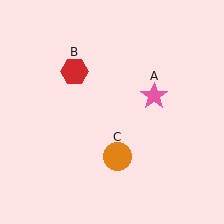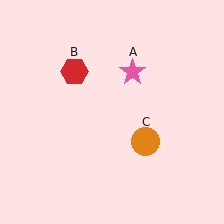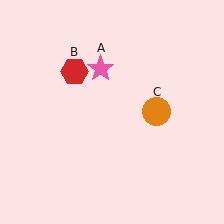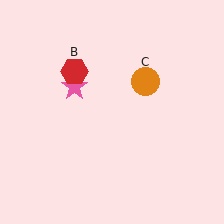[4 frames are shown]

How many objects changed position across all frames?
2 objects changed position: pink star (object A), orange circle (object C).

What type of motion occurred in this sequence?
The pink star (object A), orange circle (object C) rotated counterclockwise around the center of the scene.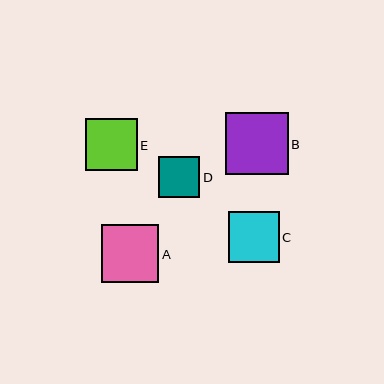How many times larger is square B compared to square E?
Square B is approximately 1.2 times the size of square E.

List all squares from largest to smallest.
From largest to smallest: B, A, E, C, D.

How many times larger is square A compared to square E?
Square A is approximately 1.1 times the size of square E.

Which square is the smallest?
Square D is the smallest with a size of approximately 41 pixels.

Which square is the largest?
Square B is the largest with a size of approximately 62 pixels.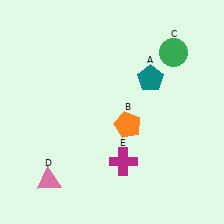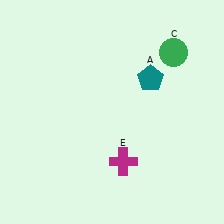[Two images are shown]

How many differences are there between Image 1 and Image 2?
There are 2 differences between the two images.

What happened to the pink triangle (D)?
The pink triangle (D) was removed in Image 2. It was in the bottom-left area of Image 1.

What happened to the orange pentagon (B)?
The orange pentagon (B) was removed in Image 2. It was in the bottom-right area of Image 1.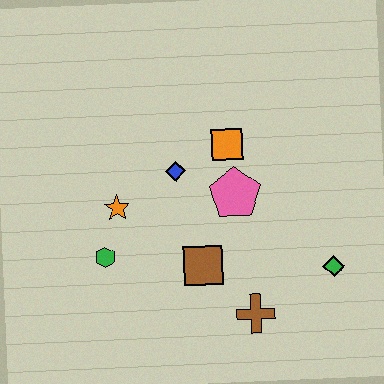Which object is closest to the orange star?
The green hexagon is closest to the orange star.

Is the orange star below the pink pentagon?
Yes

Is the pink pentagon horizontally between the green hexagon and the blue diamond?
No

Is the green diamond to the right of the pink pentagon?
Yes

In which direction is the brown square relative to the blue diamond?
The brown square is below the blue diamond.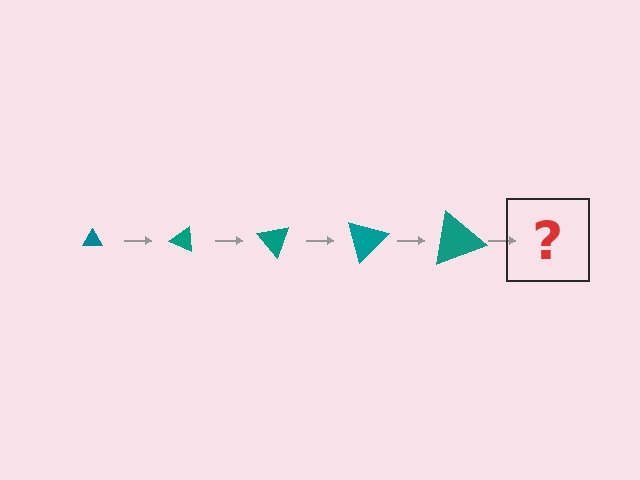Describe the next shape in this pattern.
It should be a triangle, larger than the previous one and rotated 125 degrees from the start.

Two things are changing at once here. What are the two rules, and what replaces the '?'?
The two rules are that the triangle grows larger each step and it rotates 25 degrees each step. The '?' should be a triangle, larger than the previous one and rotated 125 degrees from the start.